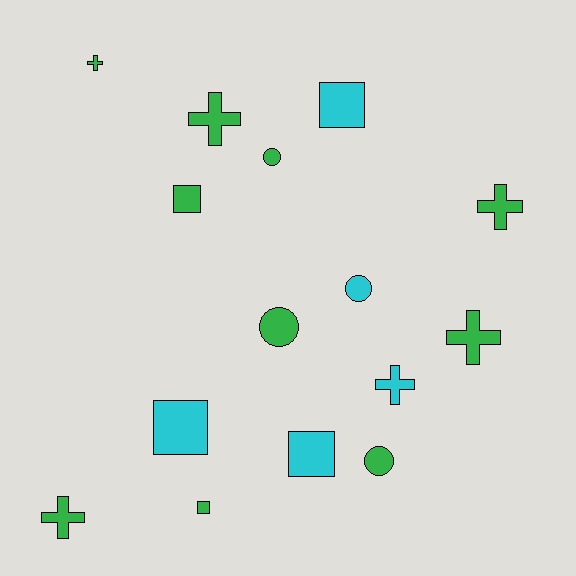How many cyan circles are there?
There is 1 cyan circle.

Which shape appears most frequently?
Cross, with 6 objects.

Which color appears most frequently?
Green, with 10 objects.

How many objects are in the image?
There are 15 objects.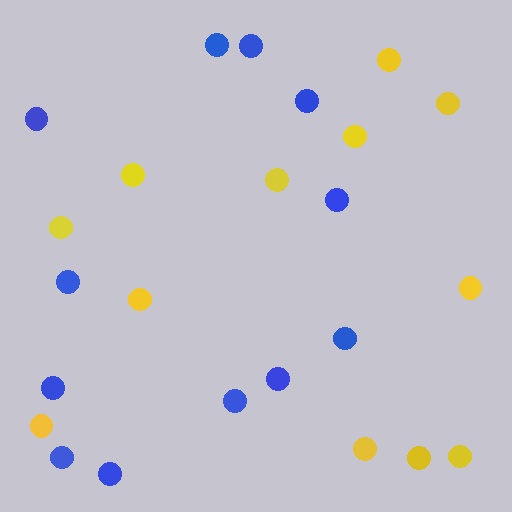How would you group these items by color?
There are 2 groups: one group of yellow circles (12) and one group of blue circles (12).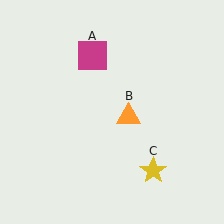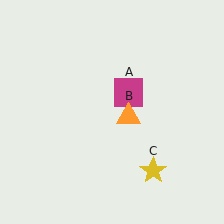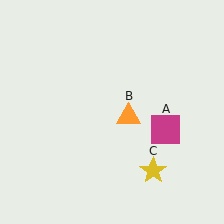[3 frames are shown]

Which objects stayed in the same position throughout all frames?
Orange triangle (object B) and yellow star (object C) remained stationary.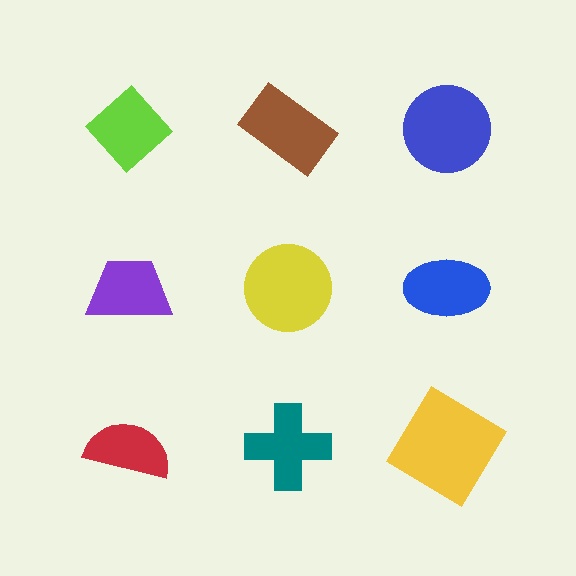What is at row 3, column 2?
A teal cross.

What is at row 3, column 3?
A yellow diamond.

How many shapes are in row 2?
3 shapes.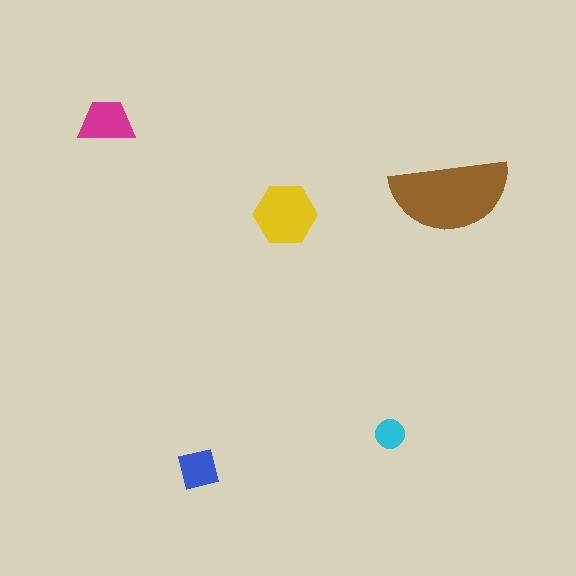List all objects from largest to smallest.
The brown semicircle, the yellow hexagon, the magenta trapezoid, the blue square, the cyan circle.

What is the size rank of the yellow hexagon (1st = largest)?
2nd.